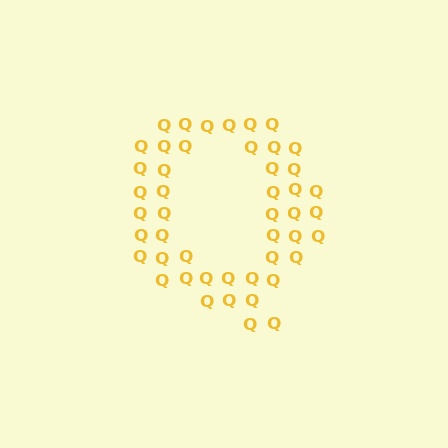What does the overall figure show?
The overall figure shows the letter Q.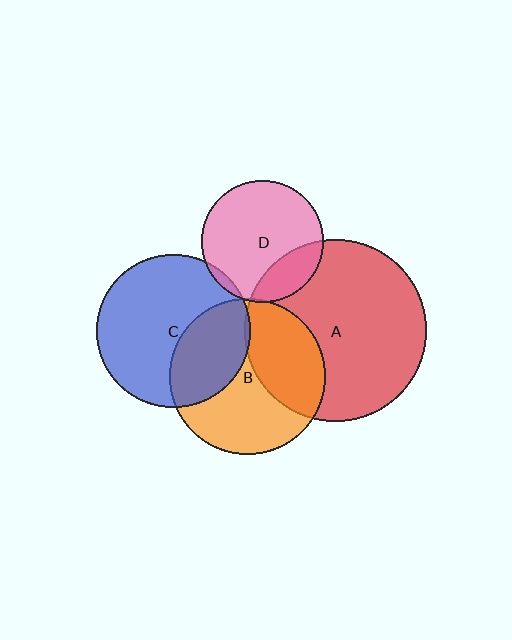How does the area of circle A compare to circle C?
Approximately 1.4 times.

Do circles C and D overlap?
Yes.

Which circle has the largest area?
Circle A (red).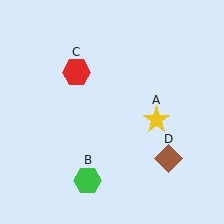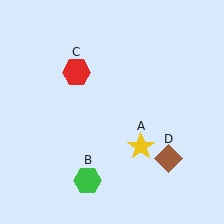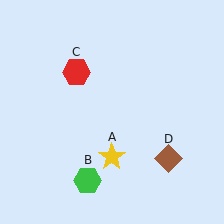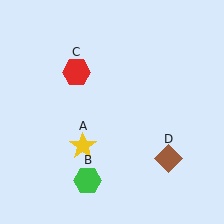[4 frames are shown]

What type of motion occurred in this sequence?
The yellow star (object A) rotated clockwise around the center of the scene.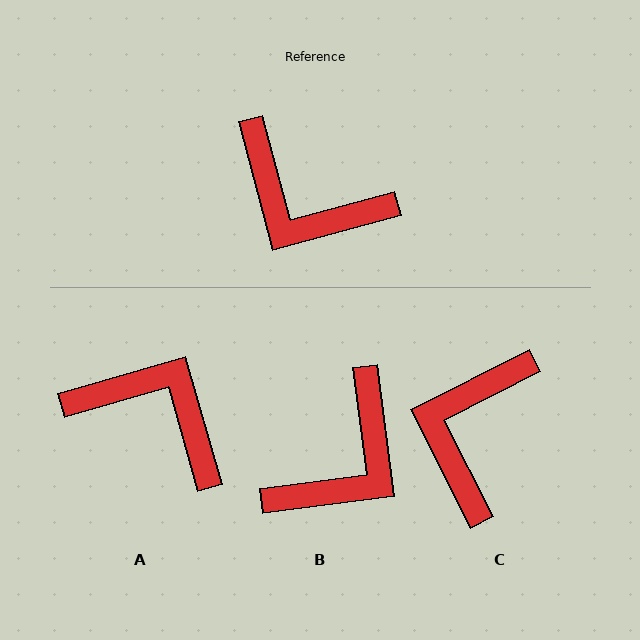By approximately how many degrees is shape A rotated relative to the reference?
Approximately 179 degrees clockwise.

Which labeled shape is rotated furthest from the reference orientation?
A, about 179 degrees away.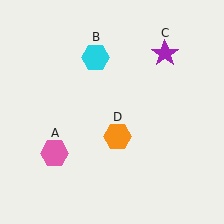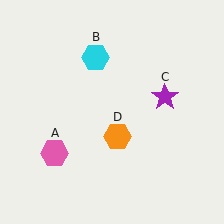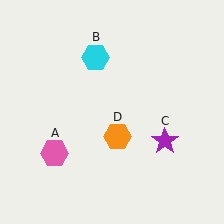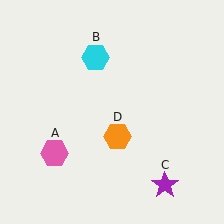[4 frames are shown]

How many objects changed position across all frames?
1 object changed position: purple star (object C).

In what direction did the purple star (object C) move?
The purple star (object C) moved down.